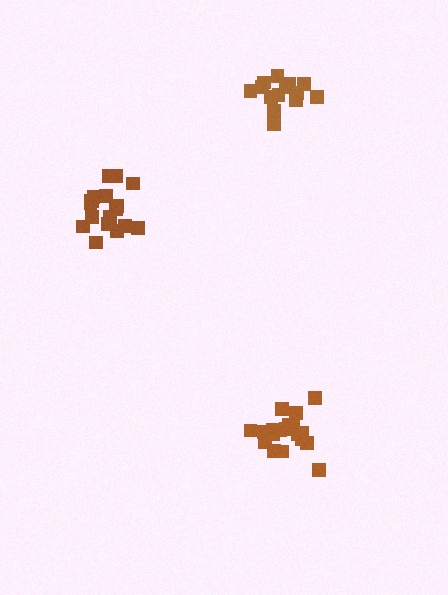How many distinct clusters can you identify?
There are 3 distinct clusters.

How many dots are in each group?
Group 1: 18 dots, Group 2: 19 dots, Group 3: 14 dots (51 total).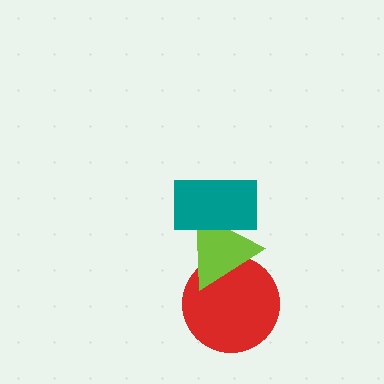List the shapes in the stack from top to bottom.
From top to bottom: the teal rectangle, the lime triangle, the red circle.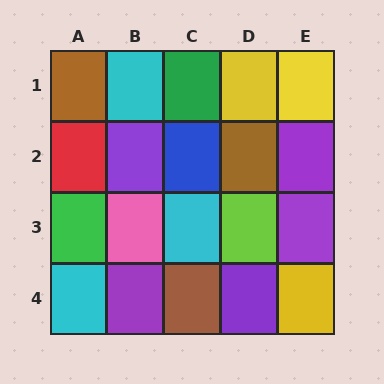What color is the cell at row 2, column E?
Purple.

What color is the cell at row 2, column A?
Red.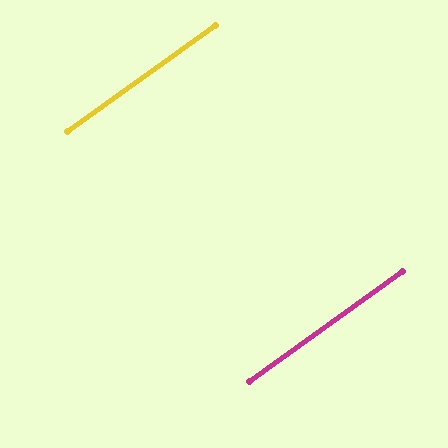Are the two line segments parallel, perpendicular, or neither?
Parallel — their directions differ by only 0.3°.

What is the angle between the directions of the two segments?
Approximately 0 degrees.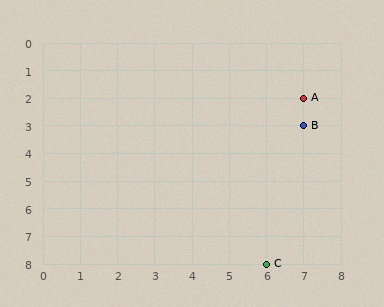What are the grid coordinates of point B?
Point B is at grid coordinates (7, 3).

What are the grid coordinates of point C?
Point C is at grid coordinates (6, 8).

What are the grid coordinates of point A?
Point A is at grid coordinates (7, 2).